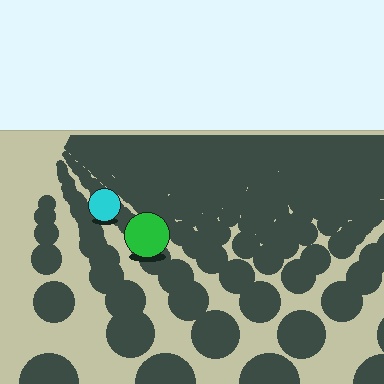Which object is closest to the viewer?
The green circle is closest. The texture marks near it are larger and more spread out.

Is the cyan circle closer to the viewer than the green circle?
No. The green circle is closer — you can tell from the texture gradient: the ground texture is coarser near it.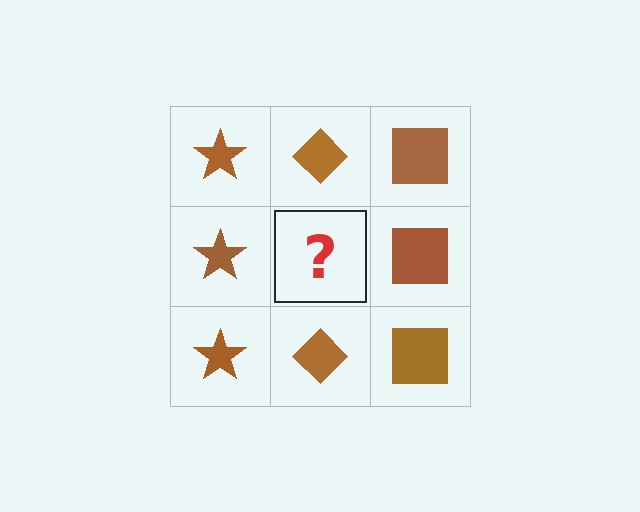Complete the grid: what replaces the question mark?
The question mark should be replaced with a brown diamond.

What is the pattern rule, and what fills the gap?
The rule is that each column has a consistent shape. The gap should be filled with a brown diamond.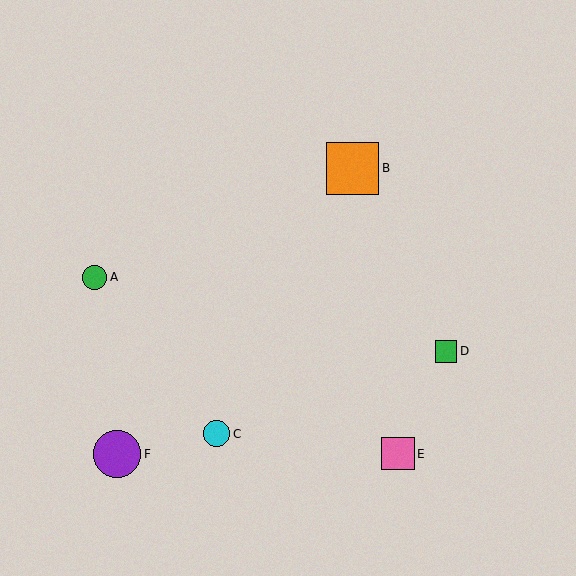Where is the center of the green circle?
The center of the green circle is at (95, 277).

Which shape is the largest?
The orange square (labeled B) is the largest.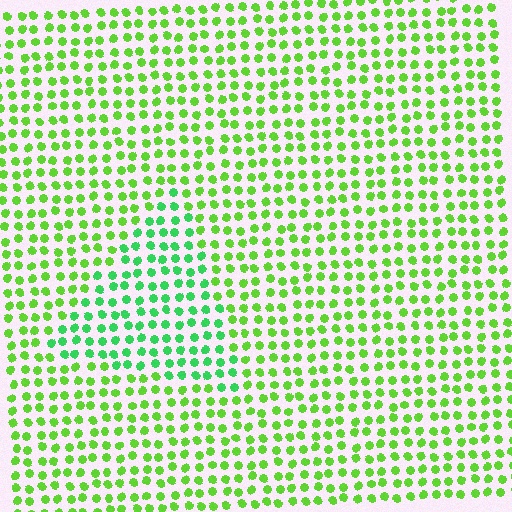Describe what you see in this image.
The image is filled with small lime elements in a uniform arrangement. A triangle-shaped region is visible where the elements are tinted to a slightly different hue, forming a subtle color boundary.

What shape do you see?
I see a triangle.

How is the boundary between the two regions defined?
The boundary is defined purely by a slight shift in hue (about 31 degrees). Spacing, size, and orientation are identical on both sides.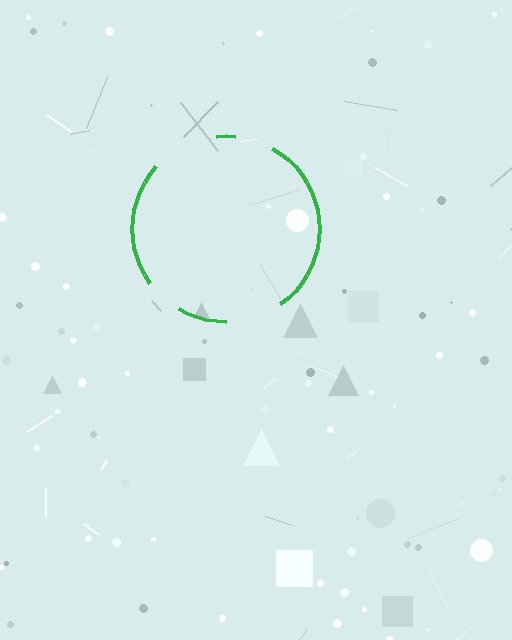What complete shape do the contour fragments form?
The contour fragments form a circle.